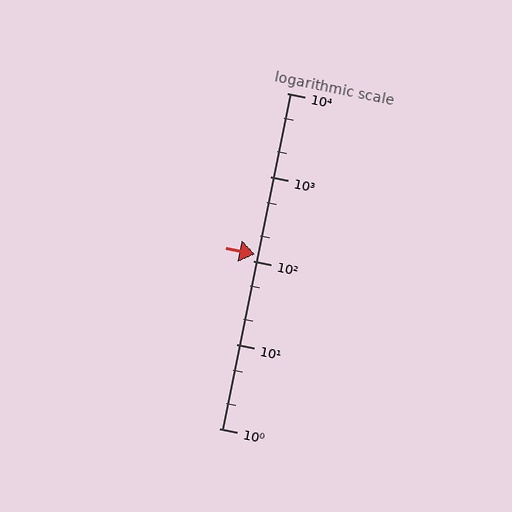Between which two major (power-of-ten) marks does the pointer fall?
The pointer is between 100 and 1000.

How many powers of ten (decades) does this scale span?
The scale spans 4 decades, from 1 to 10000.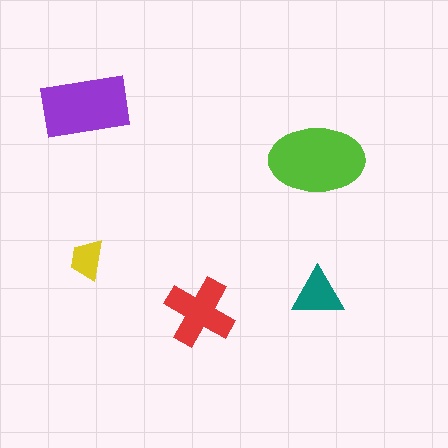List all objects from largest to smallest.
The lime ellipse, the purple rectangle, the red cross, the teal triangle, the yellow trapezoid.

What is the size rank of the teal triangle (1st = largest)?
4th.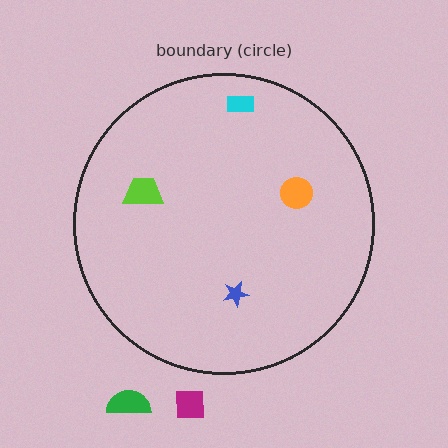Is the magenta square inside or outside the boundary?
Outside.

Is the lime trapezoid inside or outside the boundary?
Inside.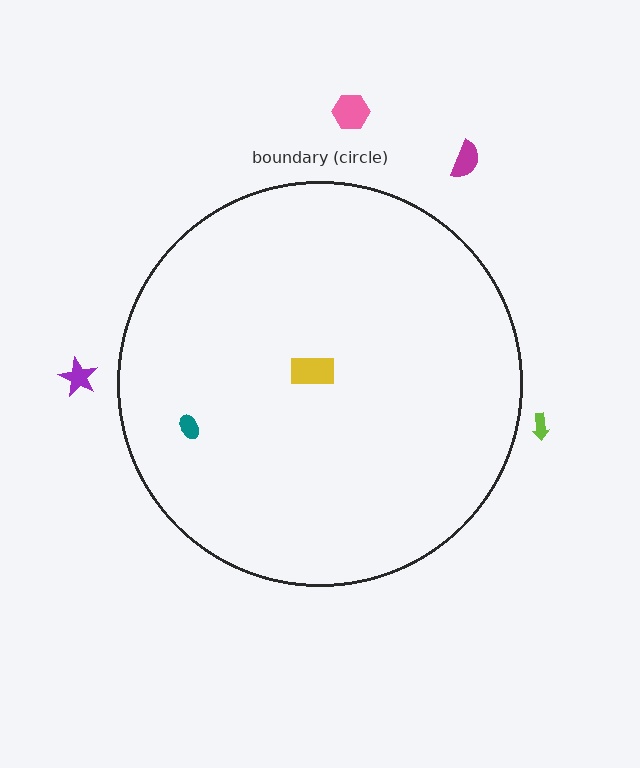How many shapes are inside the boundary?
2 inside, 4 outside.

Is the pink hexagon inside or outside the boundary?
Outside.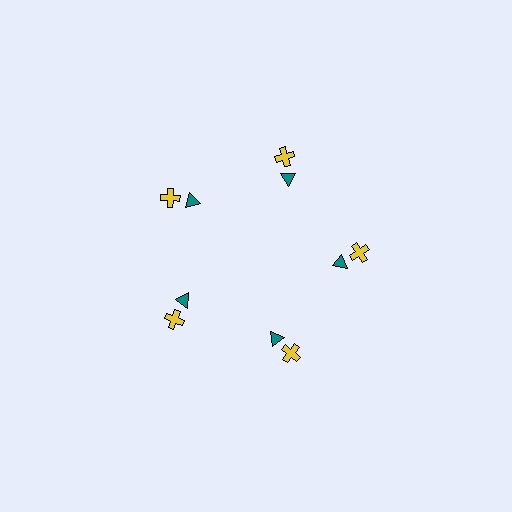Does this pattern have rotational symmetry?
Yes, this pattern has 5-fold rotational symmetry. It looks the same after rotating 72 degrees around the center.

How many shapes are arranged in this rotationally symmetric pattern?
There are 10 shapes, arranged in 5 groups of 2.